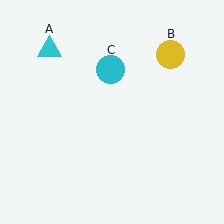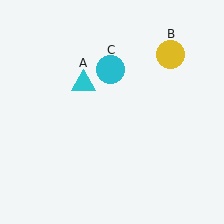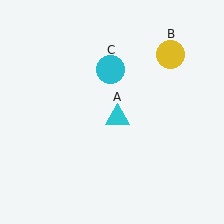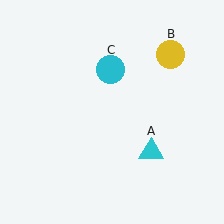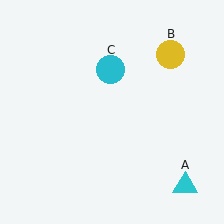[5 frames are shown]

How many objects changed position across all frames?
1 object changed position: cyan triangle (object A).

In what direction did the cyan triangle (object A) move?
The cyan triangle (object A) moved down and to the right.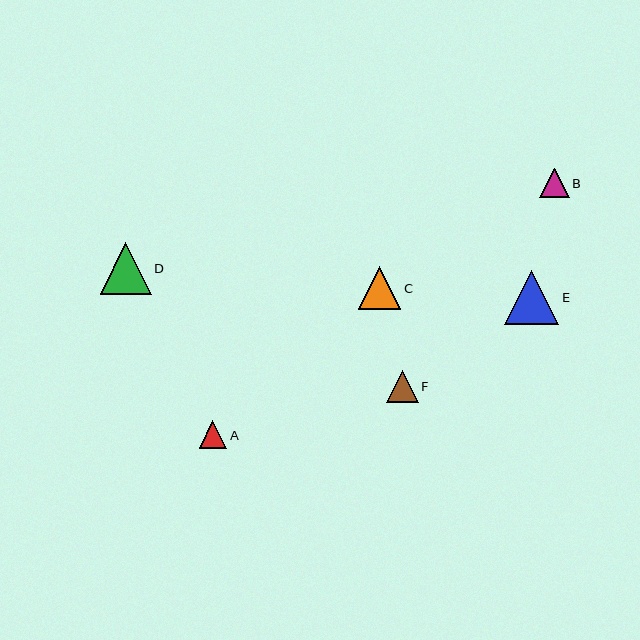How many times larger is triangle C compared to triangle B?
Triangle C is approximately 1.4 times the size of triangle B.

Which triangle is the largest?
Triangle E is the largest with a size of approximately 54 pixels.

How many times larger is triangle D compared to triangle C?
Triangle D is approximately 1.2 times the size of triangle C.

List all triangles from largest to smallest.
From largest to smallest: E, D, C, F, B, A.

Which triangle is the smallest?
Triangle A is the smallest with a size of approximately 27 pixels.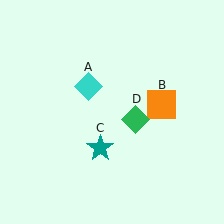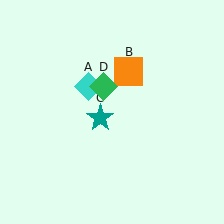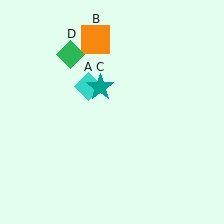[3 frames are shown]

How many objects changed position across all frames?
3 objects changed position: orange square (object B), teal star (object C), green diamond (object D).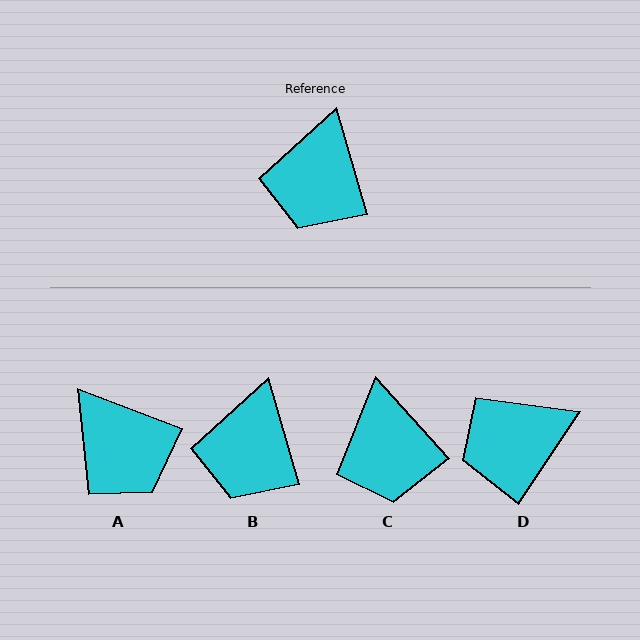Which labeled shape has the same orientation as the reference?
B.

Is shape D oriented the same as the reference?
No, it is off by about 50 degrees.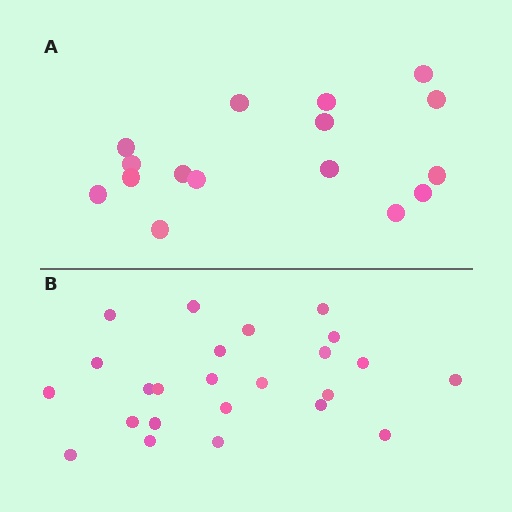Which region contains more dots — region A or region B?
Region B (the bottom region) has more dots.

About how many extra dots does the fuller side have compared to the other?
Region B has roughly 8 or so more dots than region A.